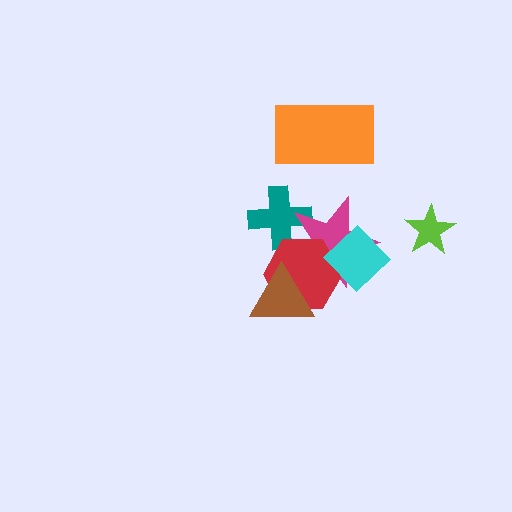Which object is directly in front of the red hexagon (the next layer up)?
The brown triangle is directly in front of the red hexagon.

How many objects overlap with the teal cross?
2 objects overlap with the teal cross.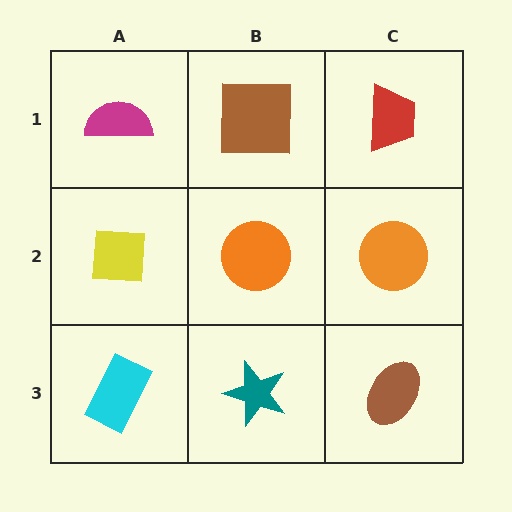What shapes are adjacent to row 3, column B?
An orange circle (row 2, column B), a cyan rectangle (row 3, column A), a brown ellipse (row 3, column C).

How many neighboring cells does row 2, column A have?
3.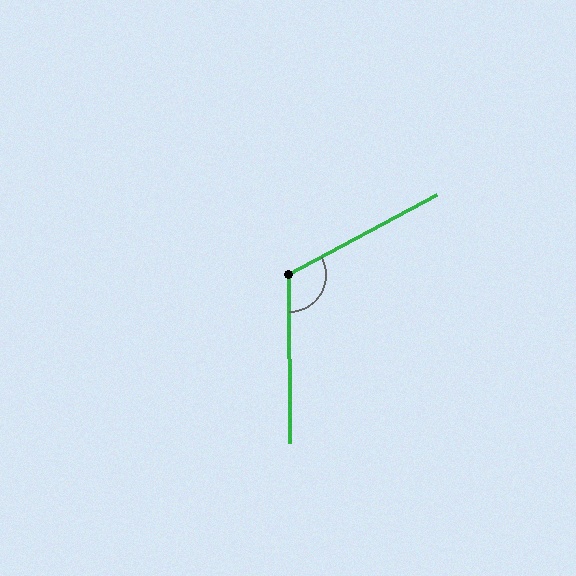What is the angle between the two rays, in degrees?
Approximately 118 degrees.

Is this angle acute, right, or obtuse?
It is obtuse.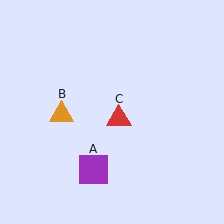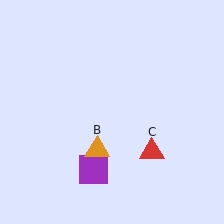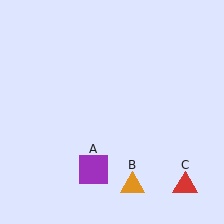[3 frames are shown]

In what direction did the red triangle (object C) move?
The red triangle (object C) moved down and to the right.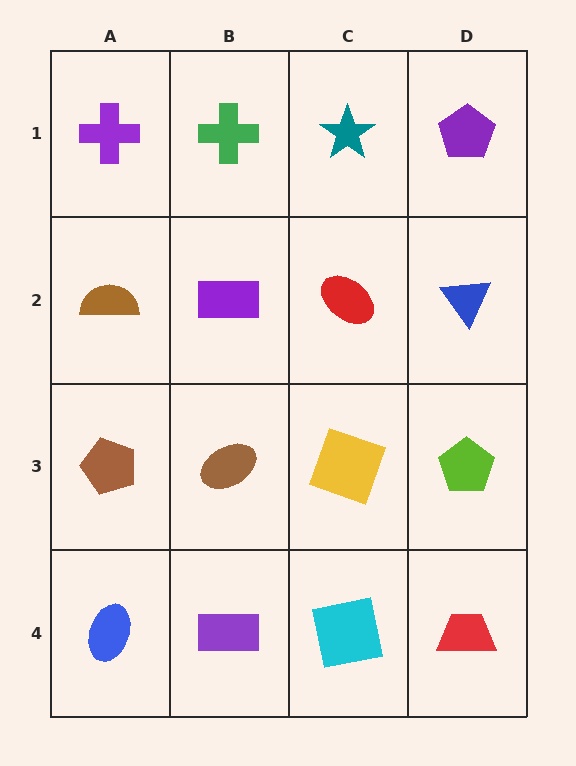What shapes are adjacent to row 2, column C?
A teal star (row 1, column C), a yellow square (row 3, column C), a purple rectangle (row 2, column B), a blue triangle (row 2, column D).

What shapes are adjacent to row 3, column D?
A blue triangle (row 2, column D), a red trapezoid (row 4, column D), a yellow square (row 3, column C).